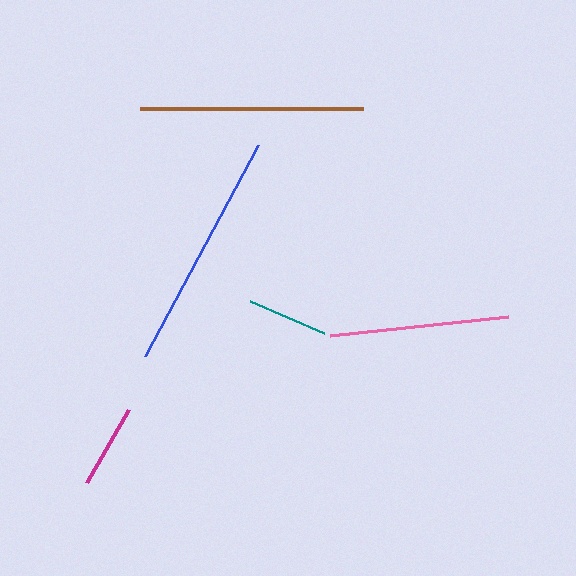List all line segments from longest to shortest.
From longest to shortest: blue, brown, pink, magenta, teal.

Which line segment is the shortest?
The teal line is the shortest at approximately 80 pixels.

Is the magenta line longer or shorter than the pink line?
The pink line is longer than the magenta line.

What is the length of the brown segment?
The brown segment is approximately 223 pixels long.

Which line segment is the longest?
The blue line is the longest at approximately 239 pixels.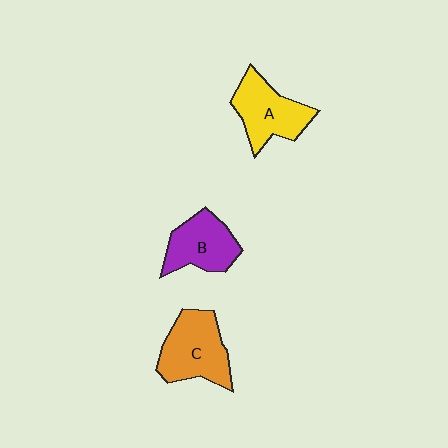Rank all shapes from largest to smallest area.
From largest to smallest: C (orange), A (yellow), B (purple).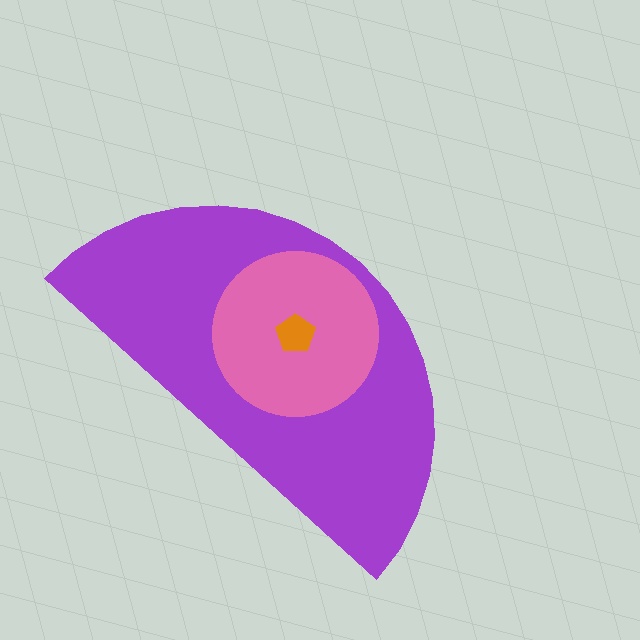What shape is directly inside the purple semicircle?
The pink circle.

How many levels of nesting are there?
3.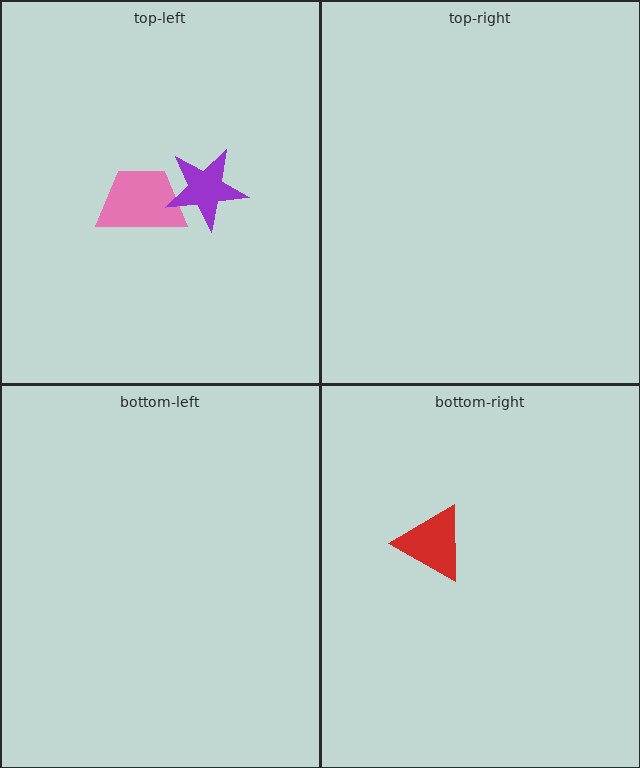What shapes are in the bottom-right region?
The red triangle.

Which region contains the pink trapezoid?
The top-left region.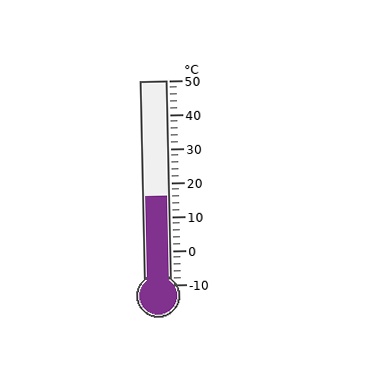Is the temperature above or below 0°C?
The temperature is above 0°C.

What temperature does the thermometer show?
The thermometer shows approximately 16°C.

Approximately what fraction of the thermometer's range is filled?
The thermometer is filled to approximately 45% of its range.